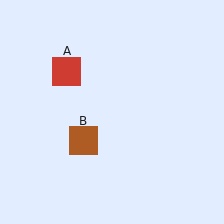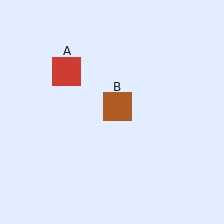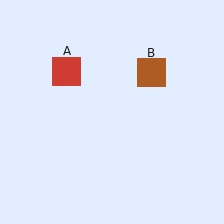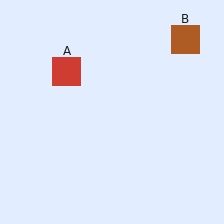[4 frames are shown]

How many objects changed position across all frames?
1 object changed position: brown square (object B).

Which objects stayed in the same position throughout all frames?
Red square (object A) remained stationary.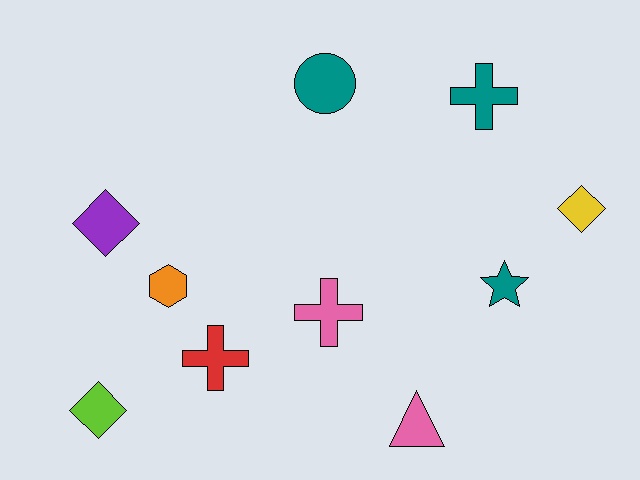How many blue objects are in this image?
There are no blue objects.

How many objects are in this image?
There are 10 objects.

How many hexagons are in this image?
There is 1 hexagon.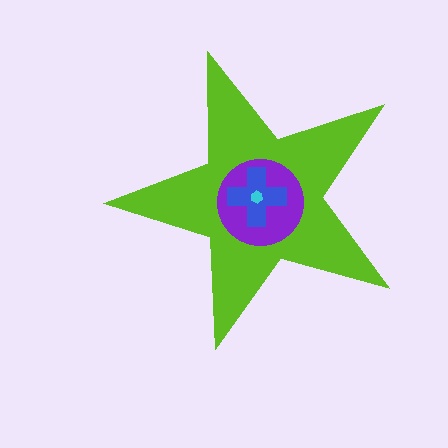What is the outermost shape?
The lime star.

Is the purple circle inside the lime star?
Yes.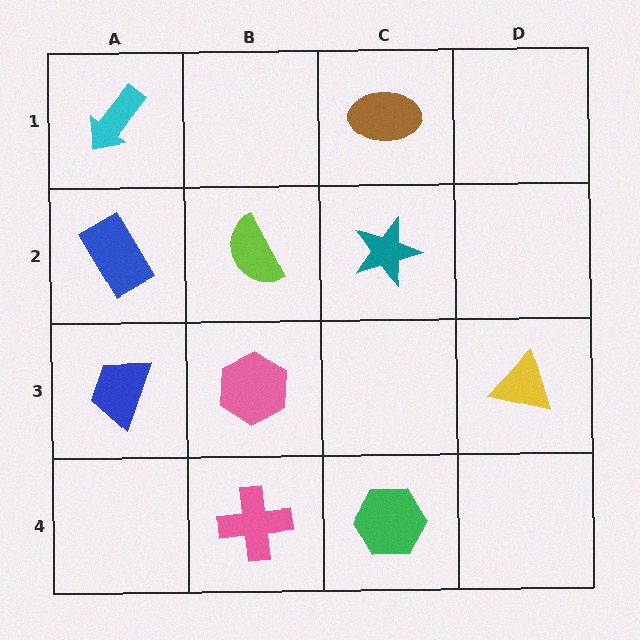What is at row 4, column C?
A green hexagon.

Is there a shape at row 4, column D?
No, that cell is empty.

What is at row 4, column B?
A pink cross.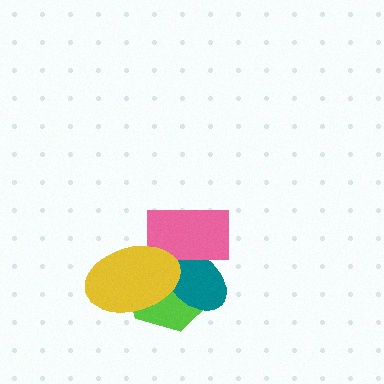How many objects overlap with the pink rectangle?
3 objects overlap with the pink rectangle.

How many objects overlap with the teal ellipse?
3 objects overlap with the teal ellipse.